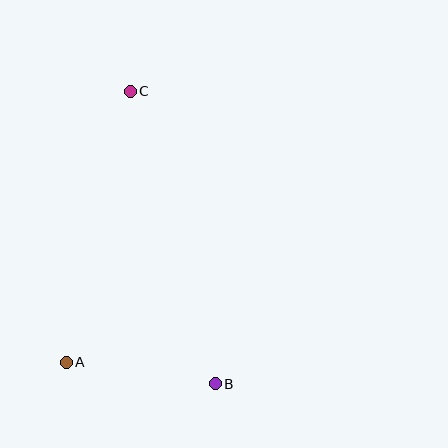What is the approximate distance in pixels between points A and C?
The distance between A and C is approximately 279 pixels.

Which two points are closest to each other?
Points A and B are closest to each other.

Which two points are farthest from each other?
Points B and C are farthest from each other.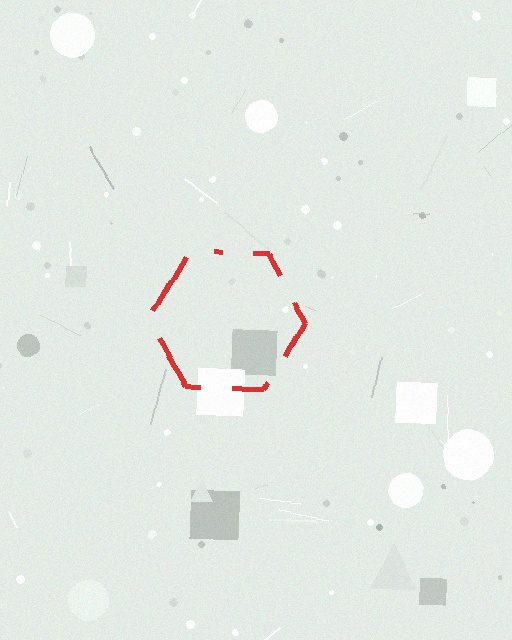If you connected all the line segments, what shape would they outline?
They would outline a hexagon.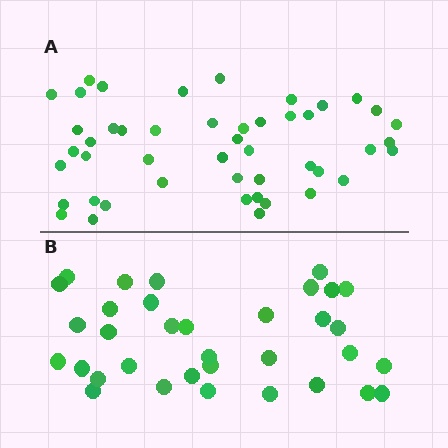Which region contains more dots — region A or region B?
Region A (the top region) has more dots.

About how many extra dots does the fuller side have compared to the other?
Region A has approximately 15 more dots than region B.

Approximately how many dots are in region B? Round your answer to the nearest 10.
About 30 dots. (The exact count is 34, which rounds to 30.)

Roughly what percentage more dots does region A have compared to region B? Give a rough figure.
About 40% more.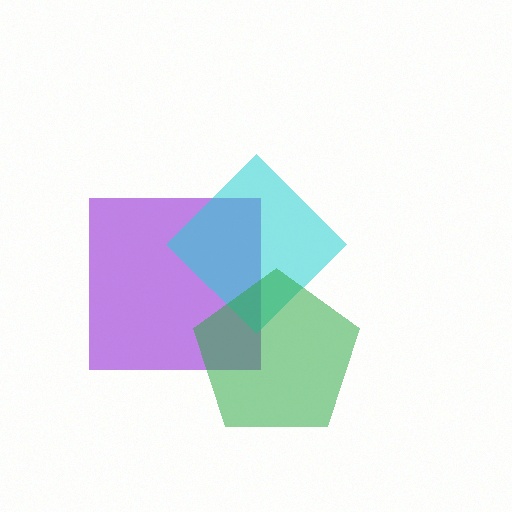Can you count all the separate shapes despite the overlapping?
Yes, there are 3 separate shapes.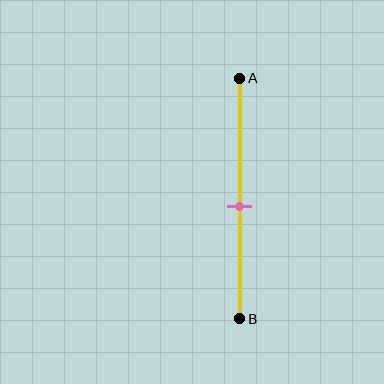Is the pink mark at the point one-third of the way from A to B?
No, the mark is at about 55% from A, not at the 33% one-third point.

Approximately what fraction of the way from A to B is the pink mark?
The pink mark is approximately 55% of the way from A to B.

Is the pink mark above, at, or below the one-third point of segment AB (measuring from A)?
The pink mark is below the one-third point of segment AB.